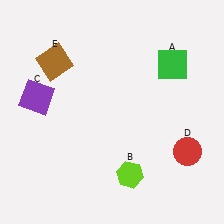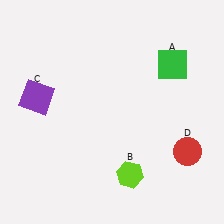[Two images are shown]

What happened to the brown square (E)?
The brown square (E) was removed in Image 2. It was in the top-left area of Image 1.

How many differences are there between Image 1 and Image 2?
There is 1 difference between the two images.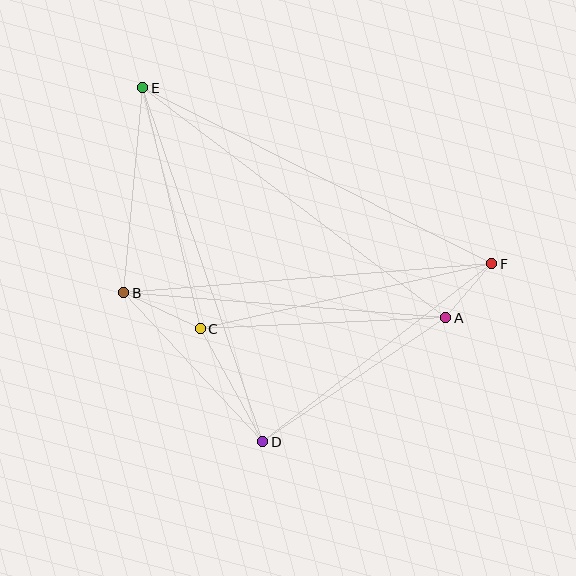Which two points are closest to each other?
Points A and F are closest to each other.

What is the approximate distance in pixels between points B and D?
The distance between B and D is approximately 204 pixels.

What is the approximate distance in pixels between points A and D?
The distance between A and D is approximately 221 pixels.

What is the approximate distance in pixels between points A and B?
The distance between A and B is approximately 323 pixels.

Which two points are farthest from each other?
Points E and F are farthest from each other.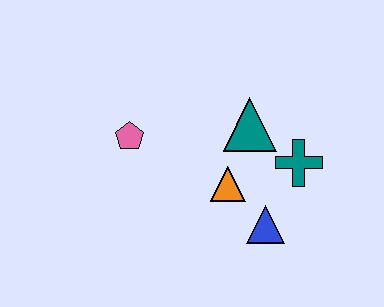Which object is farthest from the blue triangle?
The pink pentagon is farthest from the blue triangle.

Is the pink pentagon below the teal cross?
No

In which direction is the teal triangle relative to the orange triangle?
The teal triangle is above the orange triangle.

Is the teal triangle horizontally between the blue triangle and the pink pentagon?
Yes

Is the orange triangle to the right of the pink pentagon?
Yes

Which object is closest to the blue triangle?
The orange triangle is closest to the blue triangle.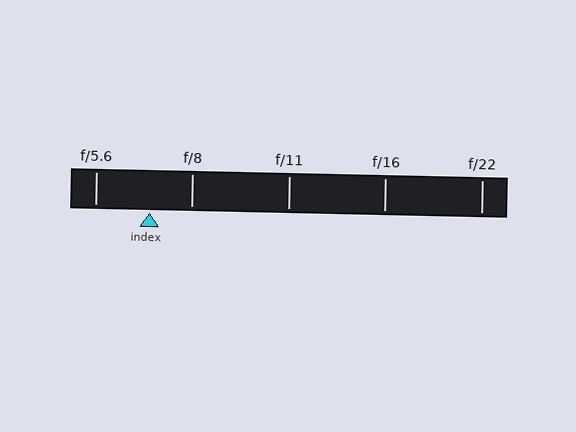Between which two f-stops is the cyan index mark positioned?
The index mark is between f/5.6 and f/8.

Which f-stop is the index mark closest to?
The index mark is closest to f/8.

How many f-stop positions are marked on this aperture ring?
There are 5 f-stop positions marked.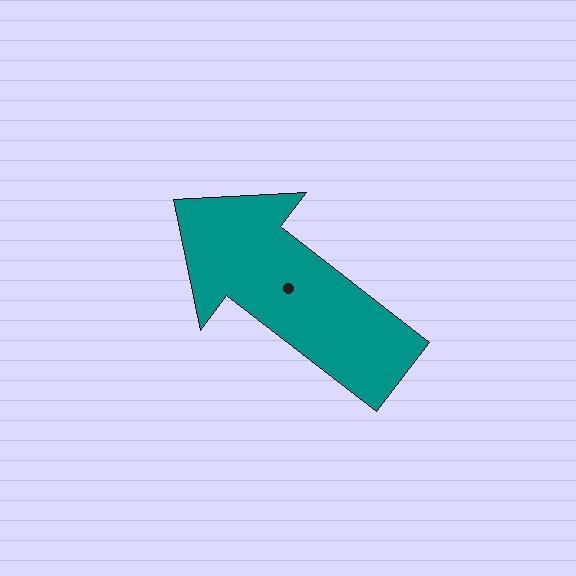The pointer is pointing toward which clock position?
Roughly 10 o'clock.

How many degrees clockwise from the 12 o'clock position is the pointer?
Approximately 308 degrees.